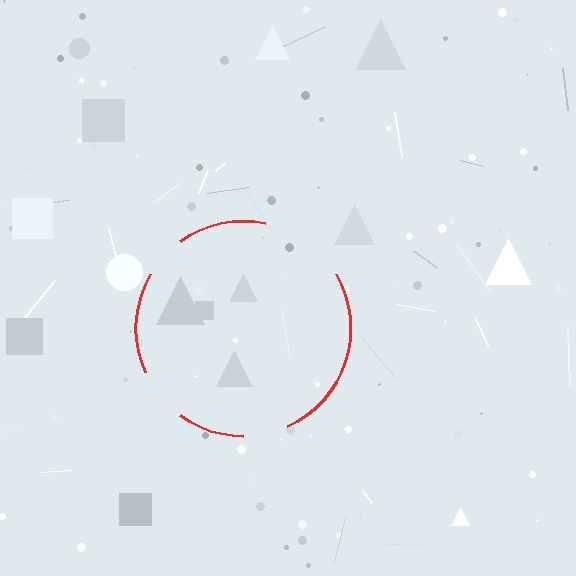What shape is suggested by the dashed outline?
The dashed outline suggests a circle.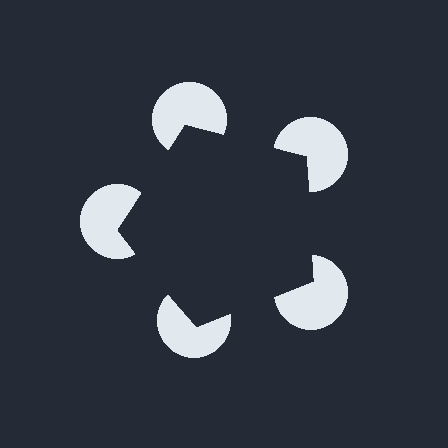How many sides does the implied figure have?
5 sides.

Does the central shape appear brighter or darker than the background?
It typically appears slightly darker than the background, even though no actual brightness change is drawn.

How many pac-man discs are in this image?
There are 5 — one at each vertex of the illusory pentagon.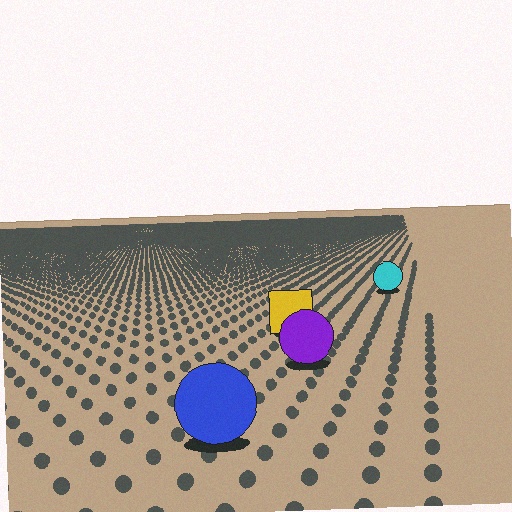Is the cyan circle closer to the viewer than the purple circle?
No. The purple circle is closer — you can tell from the texture gradient: the ground texture is coarser near it.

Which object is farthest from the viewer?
The cyan circle is farthest from the viewer. It appears smaller and the ground texture around it is denser.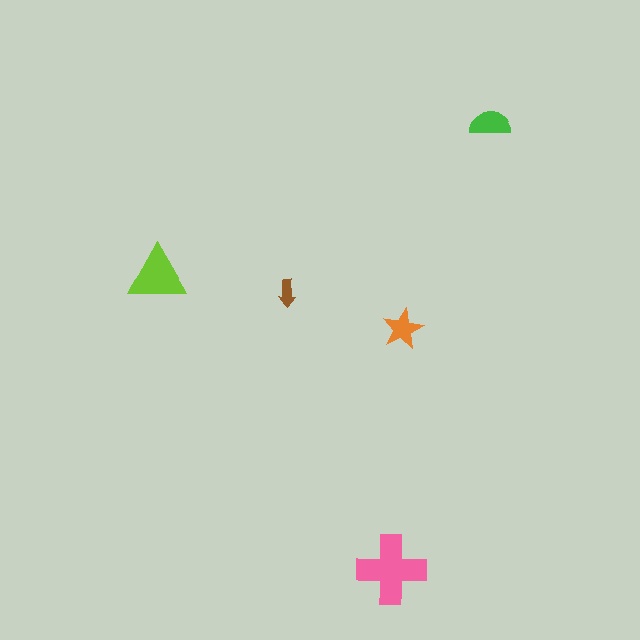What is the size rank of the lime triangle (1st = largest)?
2nd.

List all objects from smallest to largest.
The brown arrow, the orange star, the green semicircle, the lime triangle, the pink cross.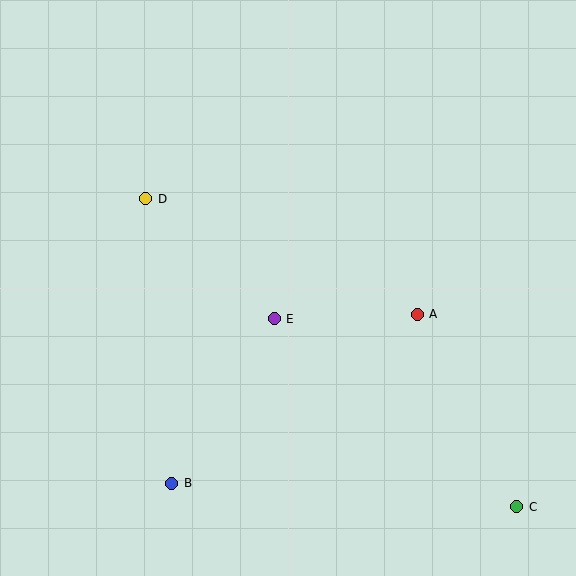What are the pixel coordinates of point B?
Point B is at (172, 483).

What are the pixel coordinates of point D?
Point D is at (146, 199).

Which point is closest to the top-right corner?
Point A is closest to the top-right corner.